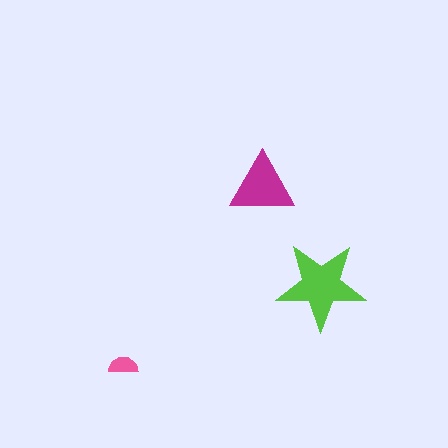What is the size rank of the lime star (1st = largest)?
1st.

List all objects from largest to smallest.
The lime star, the magenta triangle, the pink semicircle.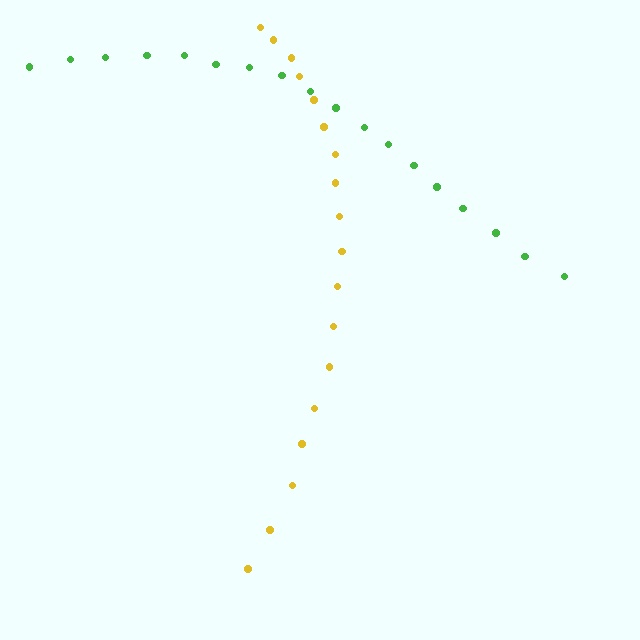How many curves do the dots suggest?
There are 2 distinct paths.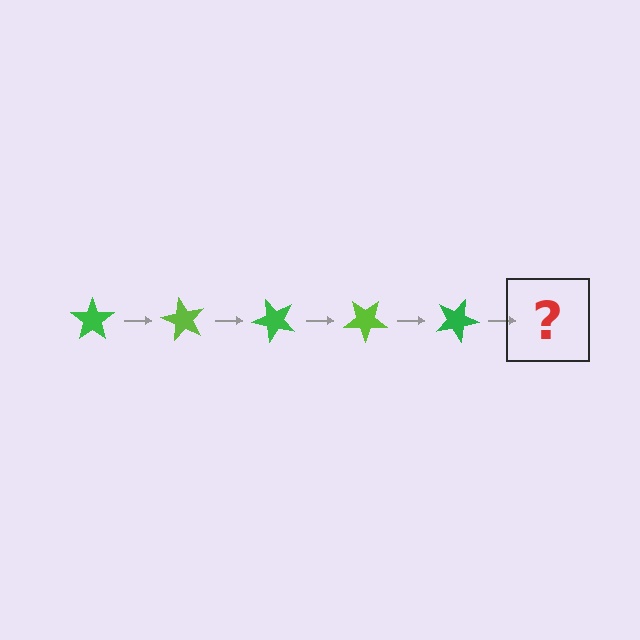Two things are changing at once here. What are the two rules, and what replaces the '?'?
The two rules are that it rotates 60 degrees each step and the color cycles through green and lime. The '?' should be a lime star, rotated 300 degrees from the start.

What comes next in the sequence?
The next element should be a lime star, rotated 300 degrees from the start.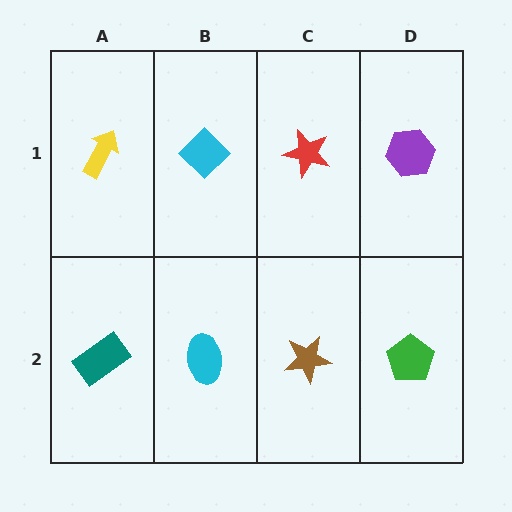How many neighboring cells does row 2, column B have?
3.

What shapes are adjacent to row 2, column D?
A purple hexagon (row 1, column D), a brown star (row 2, column C).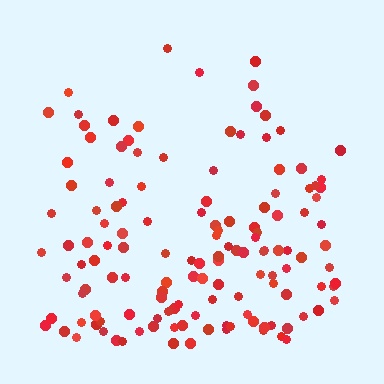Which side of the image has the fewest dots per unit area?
The top.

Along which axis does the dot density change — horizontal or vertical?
Vertical.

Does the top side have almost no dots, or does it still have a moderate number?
Still a moderate number, just noticeably fewer than the bottom.